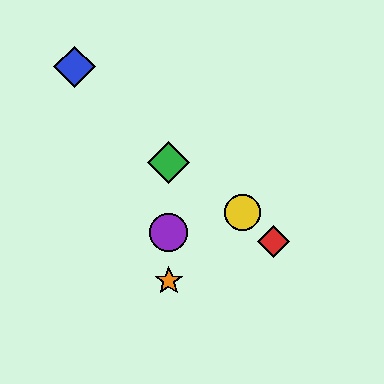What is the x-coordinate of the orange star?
The orange star is at x≈169.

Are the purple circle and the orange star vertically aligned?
Yes, both are at x≈169.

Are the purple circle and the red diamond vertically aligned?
No, the purple circle is at x≈169 and the red diamond is at x≈274.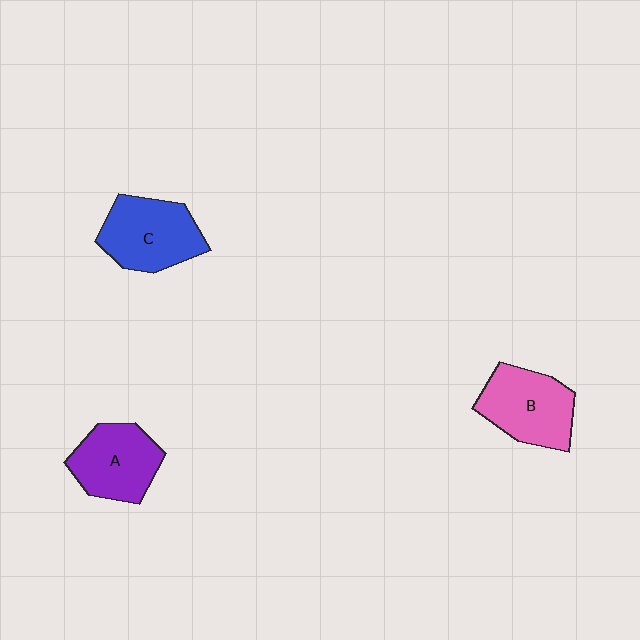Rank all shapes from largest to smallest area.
From largest to smallest: C (blue), B (pink), A (purple).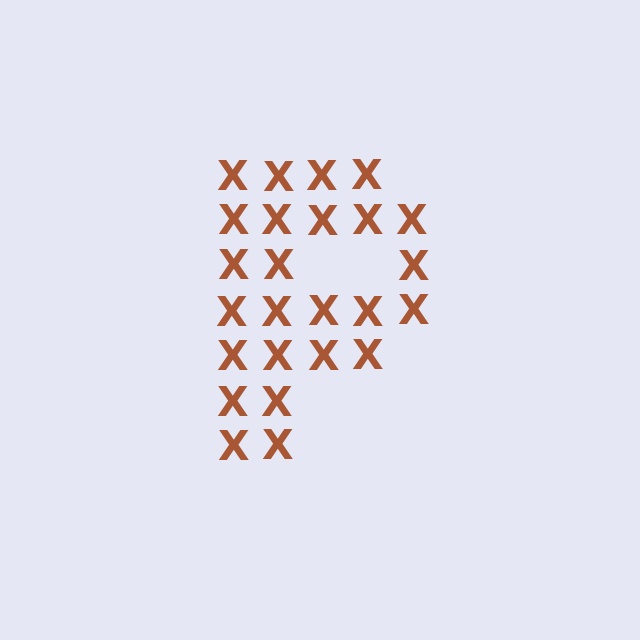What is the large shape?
The large shape is the letter P.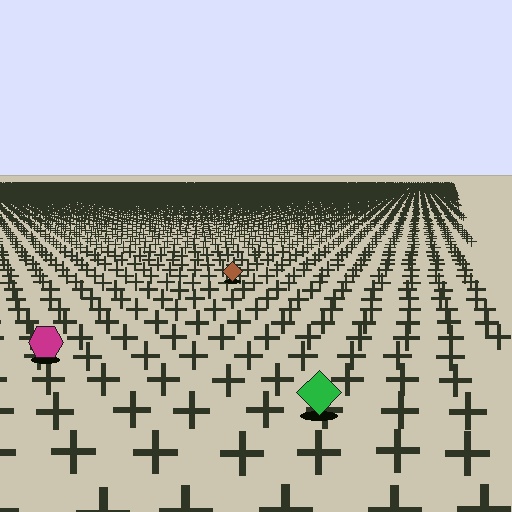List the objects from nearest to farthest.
From nearest to farthest: the green diamond, the magenta hexagon, the brown diamond.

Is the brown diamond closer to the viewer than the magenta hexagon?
No. The magenta hexagon is closer — you can tell from the texture gradient: the ground texture is coarser near it.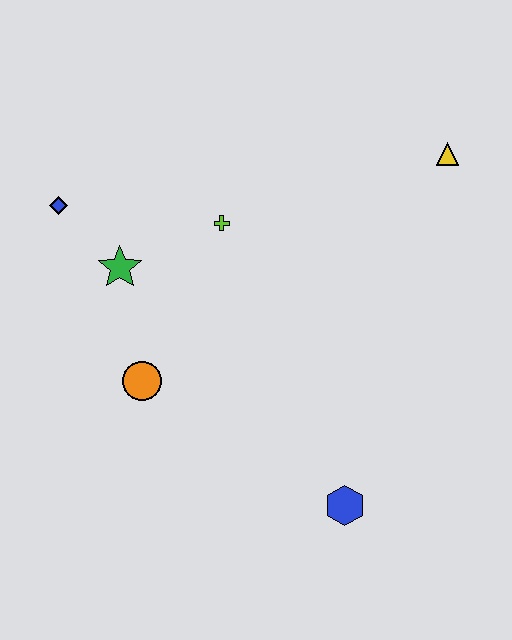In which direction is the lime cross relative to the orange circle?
The lime cross is above the orange circle.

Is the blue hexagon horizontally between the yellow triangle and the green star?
Yes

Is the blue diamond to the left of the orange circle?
Yes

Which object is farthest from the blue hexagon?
The blue diamond is farthest from the blue hexagon.